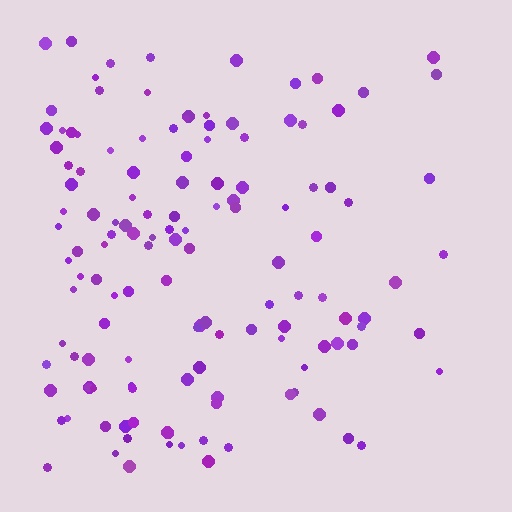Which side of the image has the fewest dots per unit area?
The right.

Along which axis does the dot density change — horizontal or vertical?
Horizontal.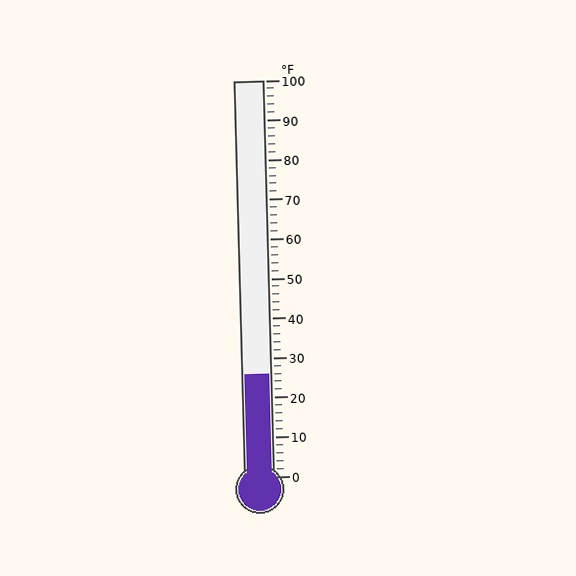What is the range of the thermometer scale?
The thermometer scale ranges from 0°F to 100°F.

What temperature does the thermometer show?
The thermometer shows approximately 26°F.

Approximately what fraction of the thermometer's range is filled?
The thermometer is filled to approximately 25% of its range.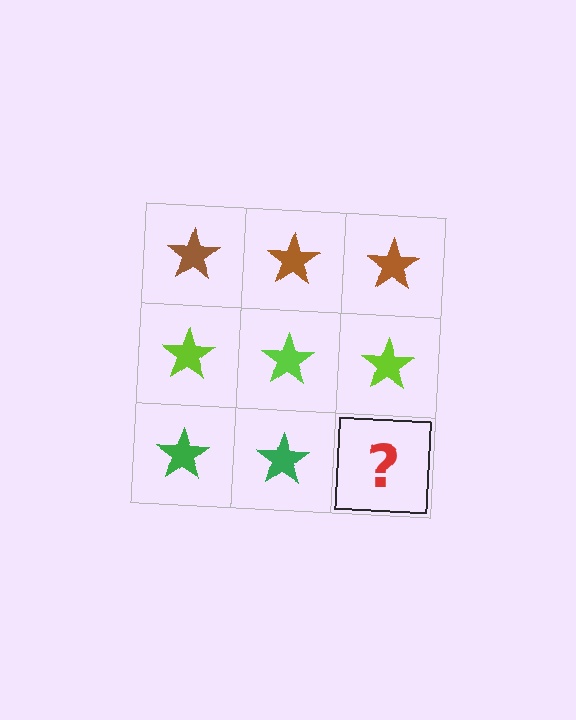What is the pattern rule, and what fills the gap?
The rule is that each row has a consistent color. The gap should be filled with a green star.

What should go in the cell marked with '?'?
The missing cell should contain a green star.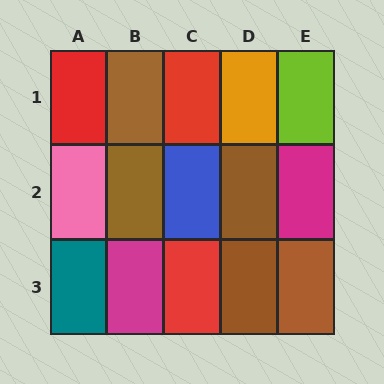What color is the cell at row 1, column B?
Brown.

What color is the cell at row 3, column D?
Brown.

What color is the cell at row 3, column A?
Teal.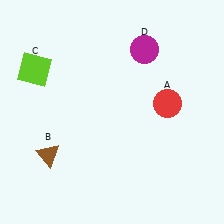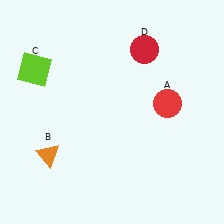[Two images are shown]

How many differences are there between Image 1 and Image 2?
There are 2 differences between the two images.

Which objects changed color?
B changed from brown to orange. D changed from magenta to red.